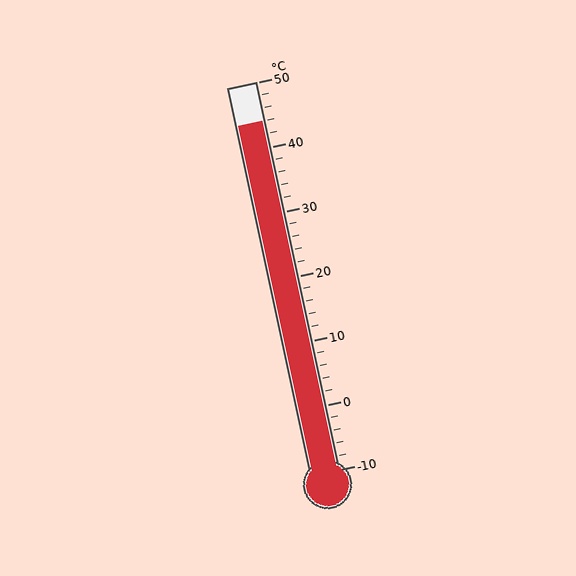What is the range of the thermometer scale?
The thermometer scale ranges from -10°C to 50°C.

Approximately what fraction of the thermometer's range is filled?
The thermometer is filled to approximately 90% of its range.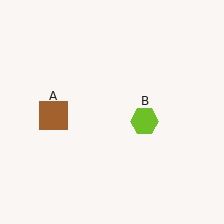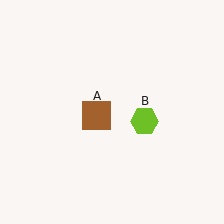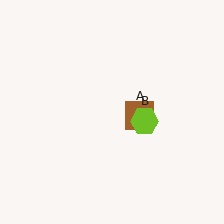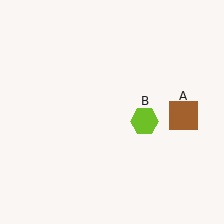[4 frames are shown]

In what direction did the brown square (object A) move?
The brown square (object A) moved right.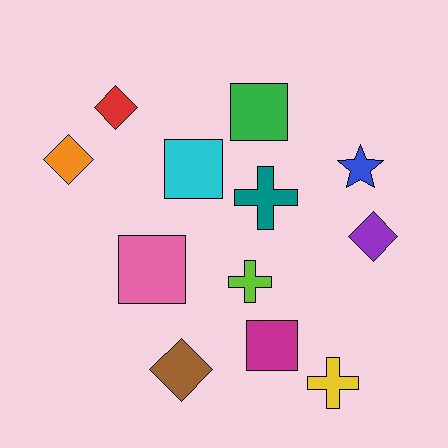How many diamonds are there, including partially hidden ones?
There are 4 diamonds.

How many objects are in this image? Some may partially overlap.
There are 12 objects.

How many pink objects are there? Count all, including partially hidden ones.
There is 1 pink object.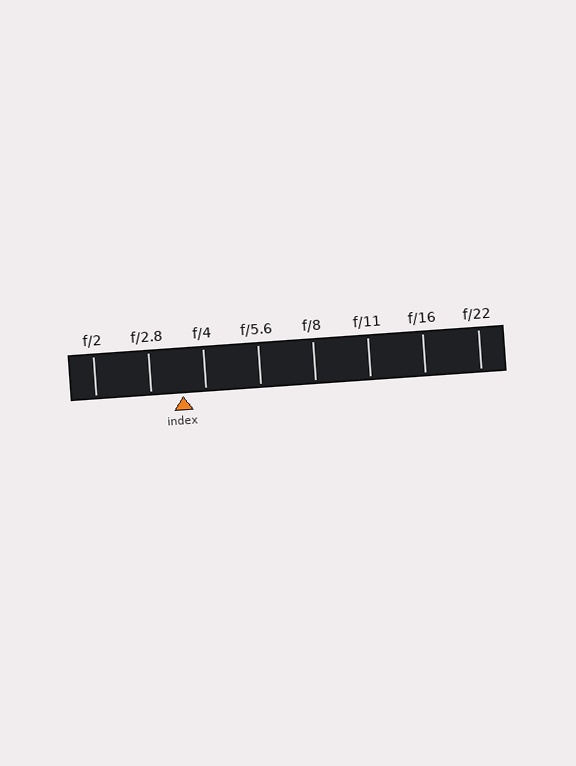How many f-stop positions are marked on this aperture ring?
There are 8 f-stop positions marked.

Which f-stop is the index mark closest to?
The index mark is closest to f/4.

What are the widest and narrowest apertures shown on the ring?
The widest aperture shown is f/2 and the narrowest is f/22.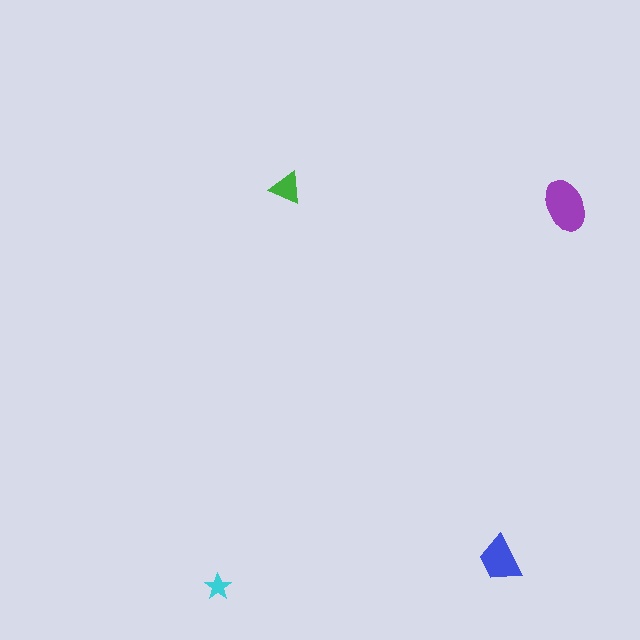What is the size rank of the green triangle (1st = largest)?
3rd.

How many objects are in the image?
There are 4 objects in the image.